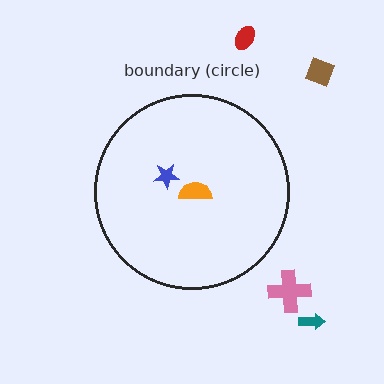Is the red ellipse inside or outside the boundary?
Outside.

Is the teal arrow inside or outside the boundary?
Outside.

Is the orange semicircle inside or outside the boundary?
Inside.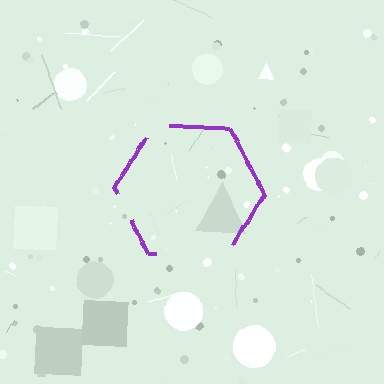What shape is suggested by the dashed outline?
The dashed outline suggests a hexagon.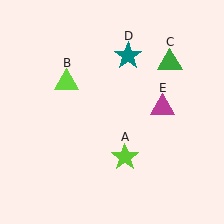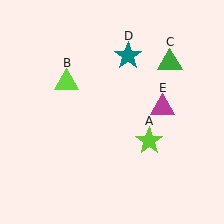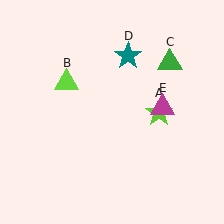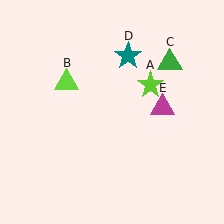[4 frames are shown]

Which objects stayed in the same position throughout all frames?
Lime triangle (object B) and green triangle (object C) and teal star (object D) and magenta triangle (object E) remained stationary.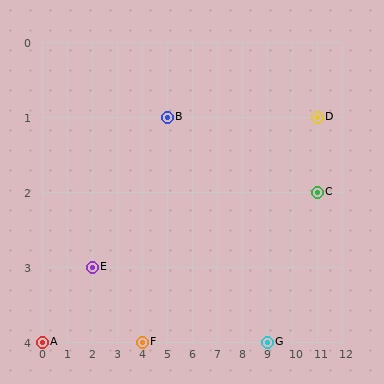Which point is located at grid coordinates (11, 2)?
Point C is at (11, 2).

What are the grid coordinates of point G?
Point G is at grid coordinates (9, 4).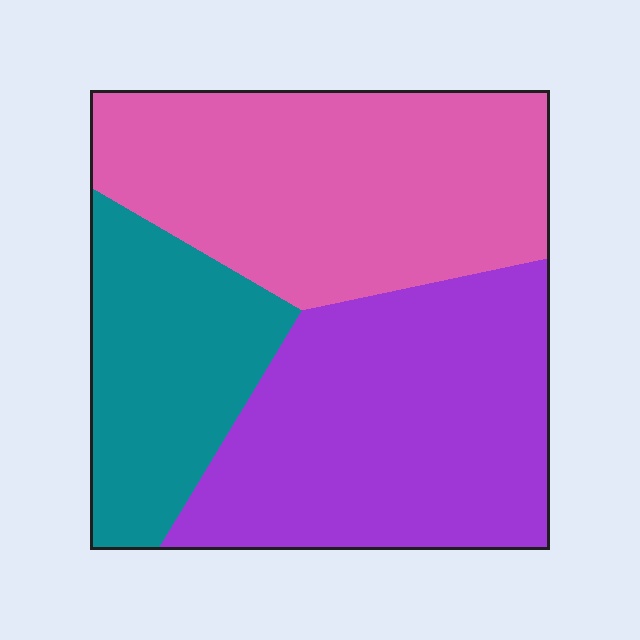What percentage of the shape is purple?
Purple takes up about two fifths (2/5) of the shape.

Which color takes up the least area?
Teal, at roughly 20%.